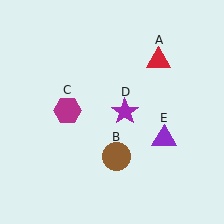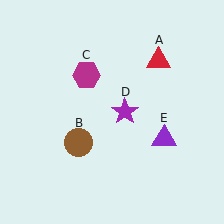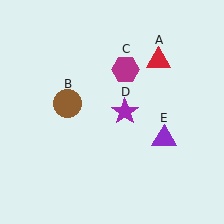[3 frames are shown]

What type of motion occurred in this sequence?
The brown circle (object B), magenta hexagon (object C) rotated clockwise around the center of the scene.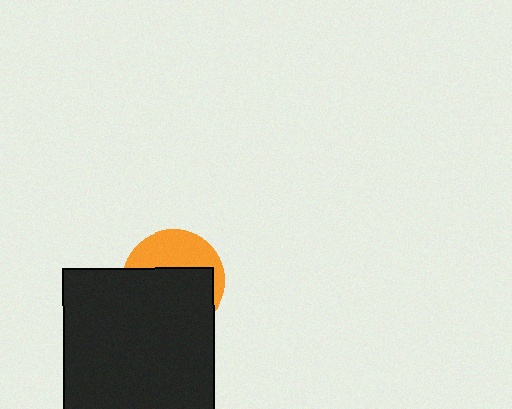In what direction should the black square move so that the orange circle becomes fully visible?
The black square should move down. That is the shortest direction to clear the overlap and leave the orange circle fully visible.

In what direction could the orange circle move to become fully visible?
The orange circle could move up. That would shift it out from behind the black square entirely.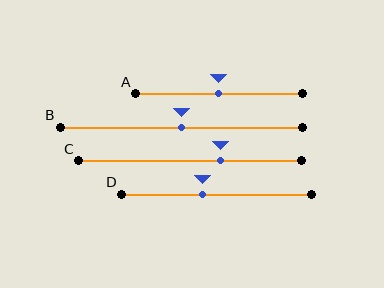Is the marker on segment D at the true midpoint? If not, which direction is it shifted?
No, the marker on segment D is shifted to the left by about 7% of the segment length.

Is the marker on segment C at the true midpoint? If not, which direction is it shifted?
No, the marker on segment C is shifted to the right by about 14% of the segment length.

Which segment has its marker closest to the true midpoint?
Segment A has its marker closest to the true midpoint.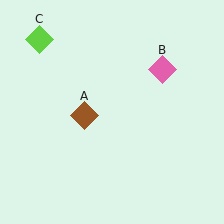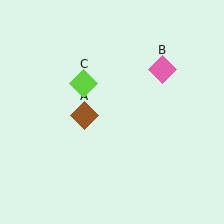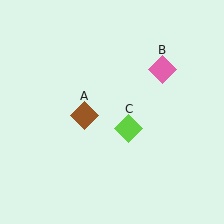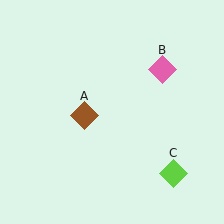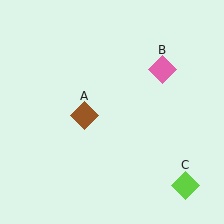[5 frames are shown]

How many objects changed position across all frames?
1 object changed position: lime diamond (object C).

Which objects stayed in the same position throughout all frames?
Brown diamond (object A) and pink diamond (object B) remained stationary.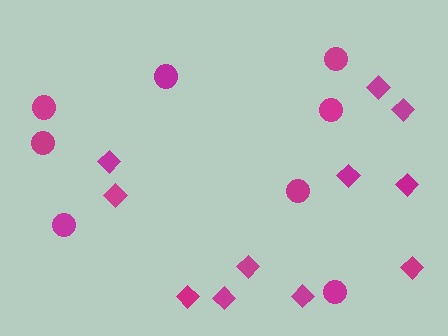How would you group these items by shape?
There are 2 groups: one group of circles (8) and one group of diamonds (11).